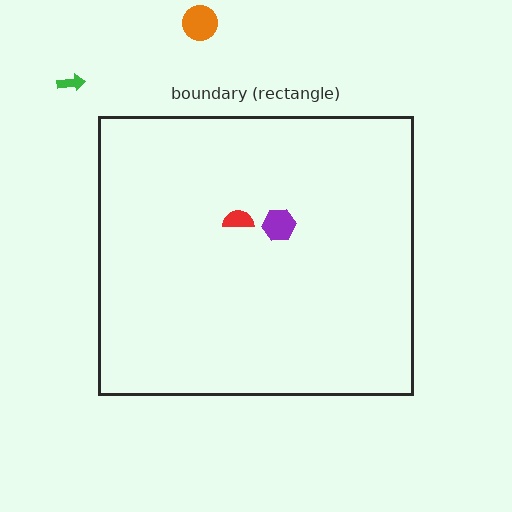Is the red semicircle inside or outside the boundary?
Inside.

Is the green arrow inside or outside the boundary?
Outside.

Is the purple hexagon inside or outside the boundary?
Inside.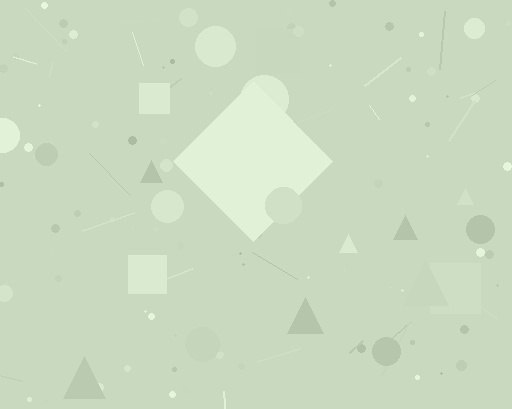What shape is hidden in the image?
A diamond is hidden in the image.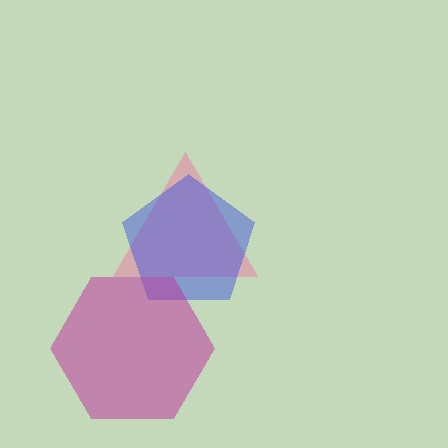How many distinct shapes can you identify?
There are 3 distinct shapes: a pink triangle, a blue pentagon, a magenta hexagon.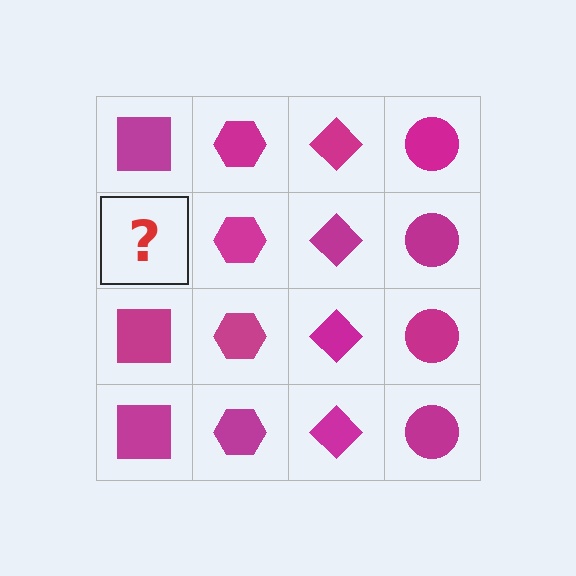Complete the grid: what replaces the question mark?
The question mark should be replaced with a magenta square.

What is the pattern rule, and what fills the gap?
The rule is that each column has a consistent shape. The gap should be filled with a magenta square.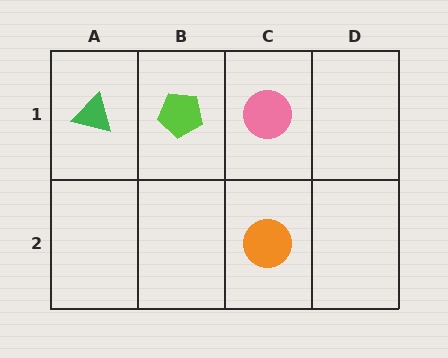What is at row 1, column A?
A green triangle.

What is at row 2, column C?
An orange circle.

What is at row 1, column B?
A lime pentagon.